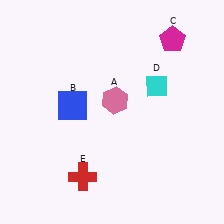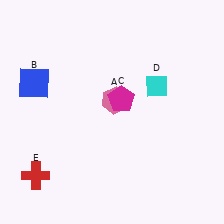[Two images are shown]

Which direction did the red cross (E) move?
The red cross (E) moved left.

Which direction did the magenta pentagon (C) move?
The magenta pentagon (C) moved down.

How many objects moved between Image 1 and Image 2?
3 objects moved between the two images.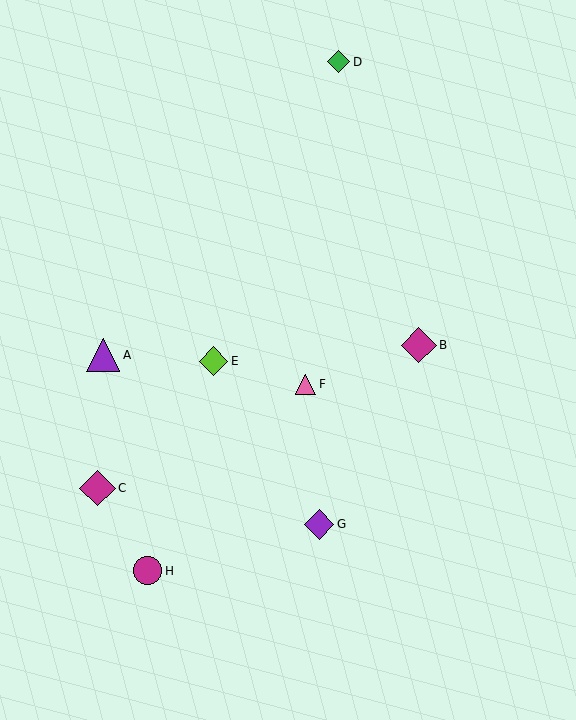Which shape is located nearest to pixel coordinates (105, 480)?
The magenta diamond (labeled C) at (98, 488) is nearest to that location.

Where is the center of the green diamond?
The center of the green diamond is at (339, 62).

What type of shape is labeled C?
Shape C is a magenta diamond.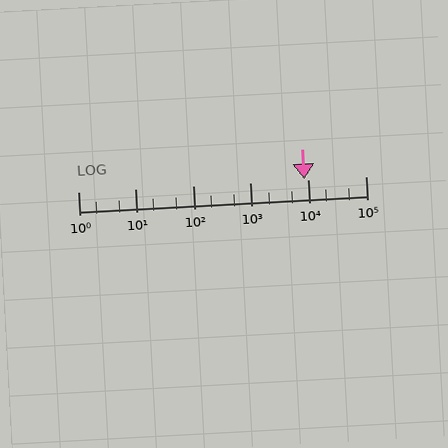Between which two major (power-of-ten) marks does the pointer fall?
The pointer is between 1000 and 10000.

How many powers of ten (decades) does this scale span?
The scale spans 5 decades, from 1 to 100000.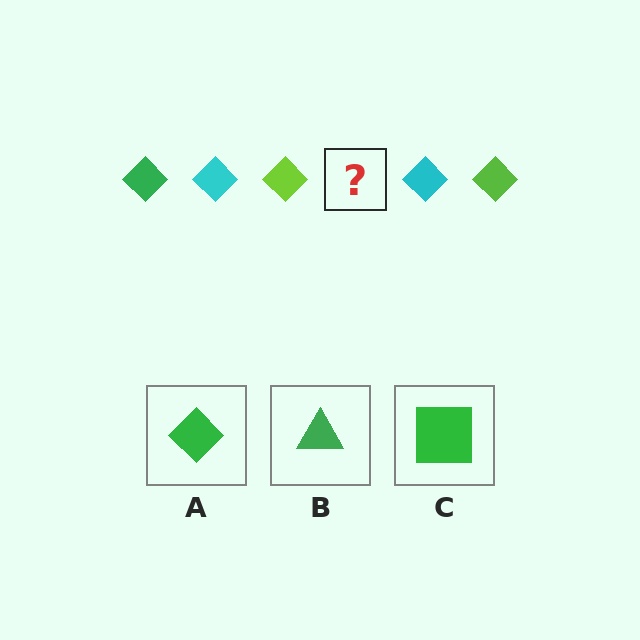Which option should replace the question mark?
Option A.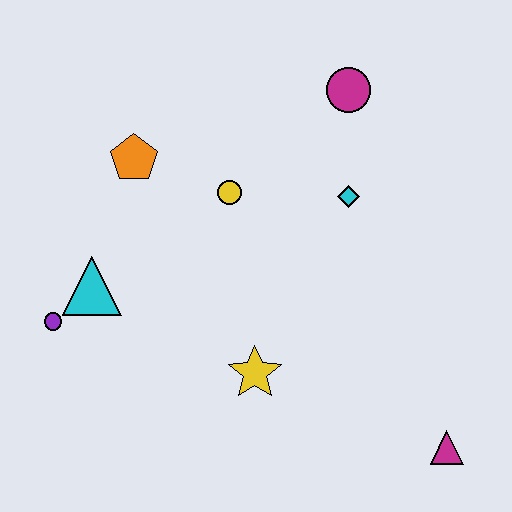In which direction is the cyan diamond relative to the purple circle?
The cyan diamond is to the right of the purple circle.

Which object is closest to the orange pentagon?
The yellow circle is closest to the orange pentagon.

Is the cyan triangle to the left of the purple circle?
No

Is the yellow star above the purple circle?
No